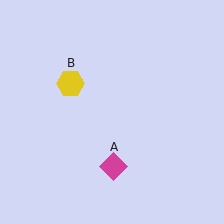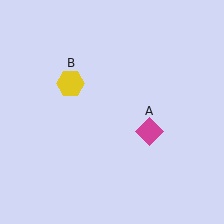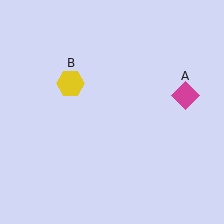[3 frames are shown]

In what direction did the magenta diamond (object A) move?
The magenta diamond (object A) moved up and to the right.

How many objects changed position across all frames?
1 object changed position: magenta diamond (object A).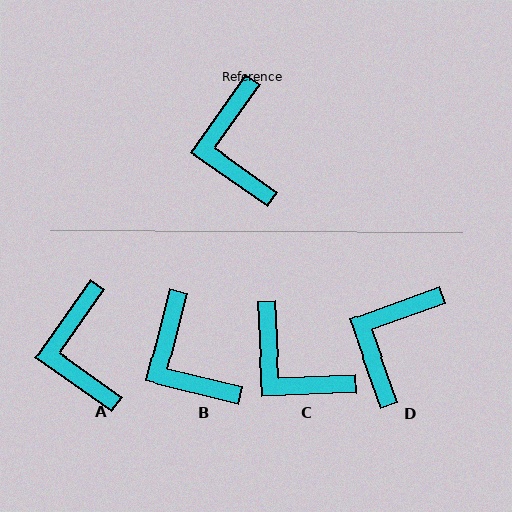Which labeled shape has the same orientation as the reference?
A.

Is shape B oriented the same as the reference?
No, it is off by about 21 degrees.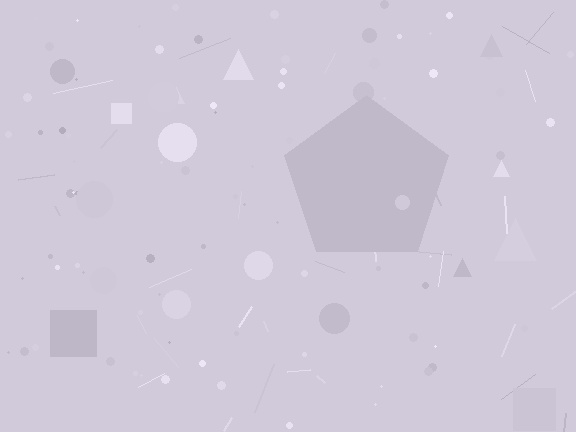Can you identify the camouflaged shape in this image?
The camouflaged shape is a pentagon.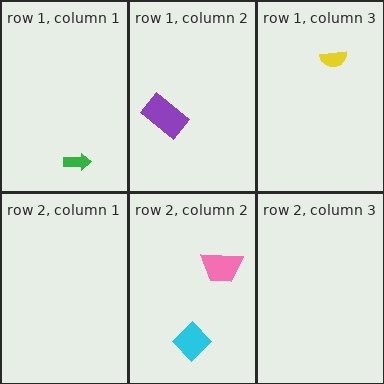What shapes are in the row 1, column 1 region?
The green arrow.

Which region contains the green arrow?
The row 1, column 1 region.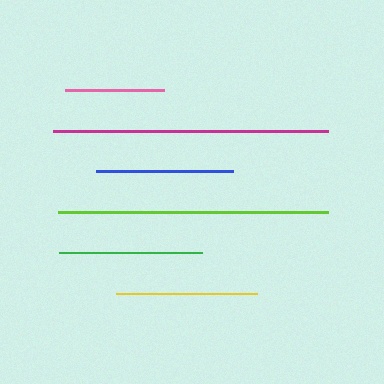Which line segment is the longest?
The magenta line is the longest at approximately 276 pixels.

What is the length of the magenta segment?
The magenta segment is approximately 276 pixels long.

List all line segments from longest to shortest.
From longest to shortest: magenta, lime, green, yellow, blue, pink.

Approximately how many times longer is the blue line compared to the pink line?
The blue line is approximately 1.4 times the length of the pink line.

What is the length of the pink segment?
The pink segment is approximately 99 pixels long.